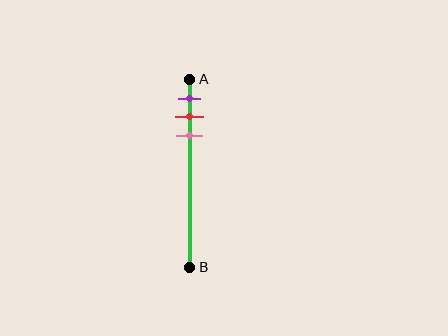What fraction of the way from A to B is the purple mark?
The purple mark is approximately 10% (0.1) of the way from A to B.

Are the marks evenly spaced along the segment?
Yes, the marks are approximately evenly spaced.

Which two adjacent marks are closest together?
The red and pink marks are the closest adjacent pair.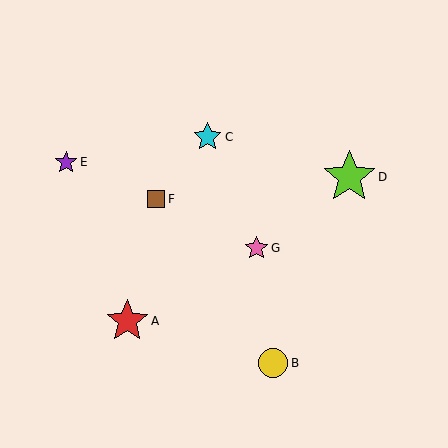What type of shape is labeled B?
Shape B is a yellow circle.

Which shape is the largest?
The lime star (labeled D) is the largest.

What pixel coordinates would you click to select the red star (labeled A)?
Click at (127, 321) to select the red star A.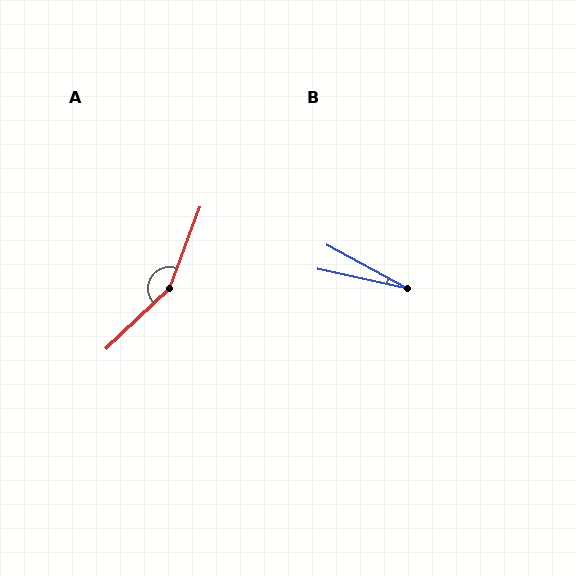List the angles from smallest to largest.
B (16°), A (154°).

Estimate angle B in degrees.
Approximately 16 degrees.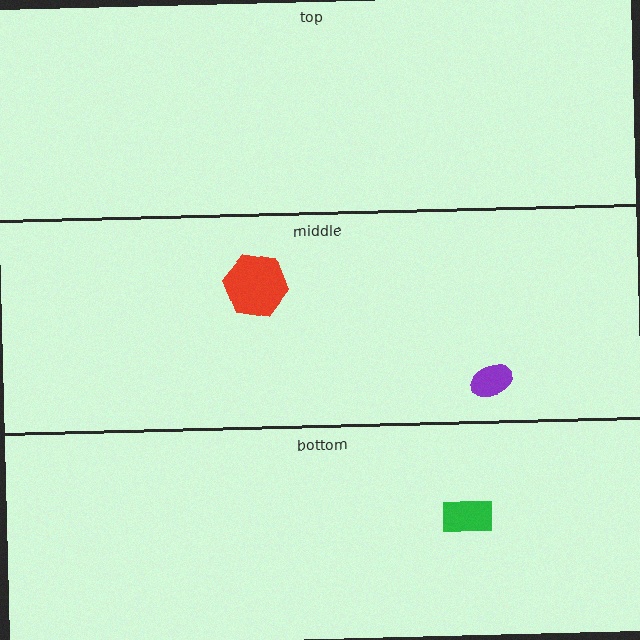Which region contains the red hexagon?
The middle region.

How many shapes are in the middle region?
2.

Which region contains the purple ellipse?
The middle region.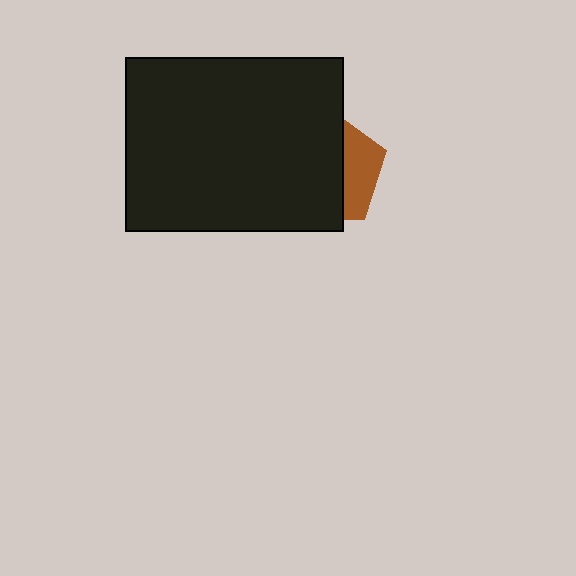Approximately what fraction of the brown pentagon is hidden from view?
Roughly 68% of the brown pentagon is hidden behind the black rectangle.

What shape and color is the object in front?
The object in front is a black rectangle.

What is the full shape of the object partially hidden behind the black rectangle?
The partially hidden object is a brown pentagon.